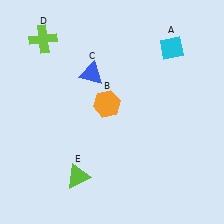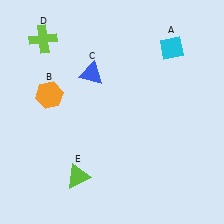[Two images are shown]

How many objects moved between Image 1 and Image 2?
1 object moved between the two images.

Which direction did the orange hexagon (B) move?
The orange hexagon (B) moved left.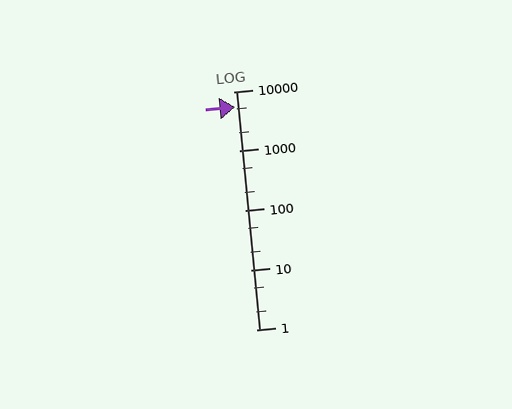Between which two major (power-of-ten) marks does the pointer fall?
The pointer is between 1000 and 10000.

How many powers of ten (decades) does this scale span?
The scale spans 4 decades, from 1 to 10000.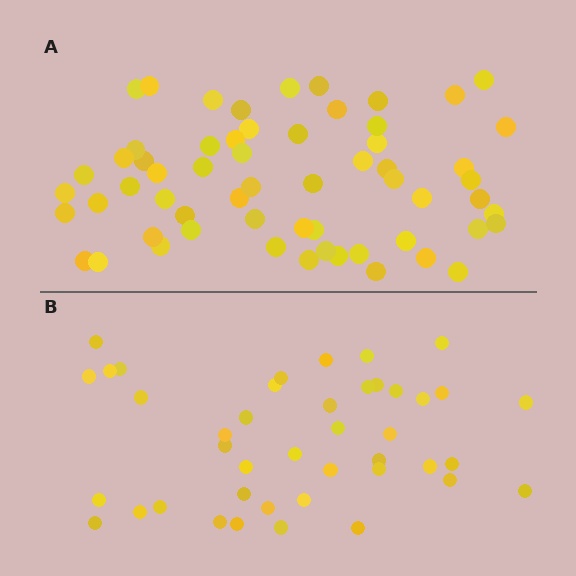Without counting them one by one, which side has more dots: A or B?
Region A (the top region) has more dots.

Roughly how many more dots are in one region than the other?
Region A has approximately 20 more dots than region B.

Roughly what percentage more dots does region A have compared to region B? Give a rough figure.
About 45% more.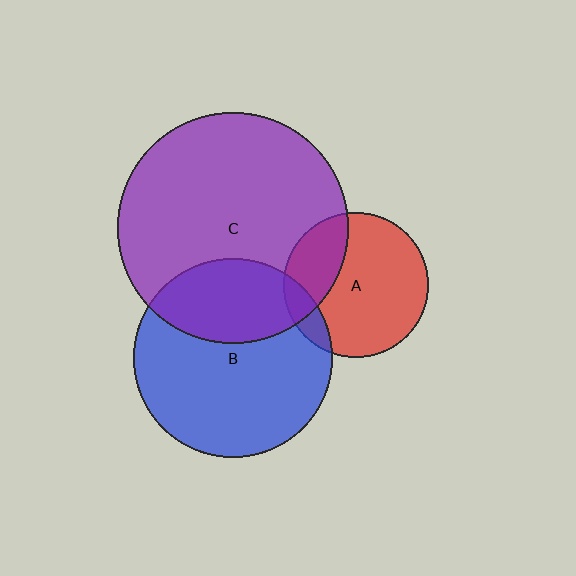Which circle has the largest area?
Circle C (purple).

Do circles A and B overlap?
Yes.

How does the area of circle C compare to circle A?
Approximately 2.5 times.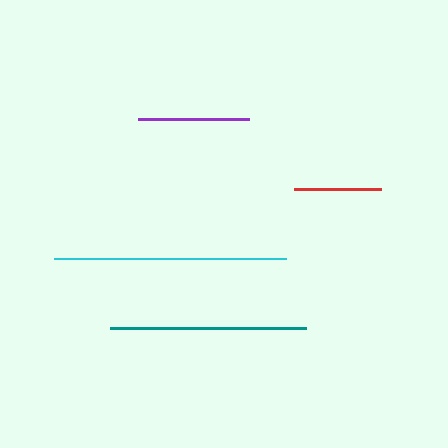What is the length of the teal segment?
The teal segment is approximately 197 pixels long.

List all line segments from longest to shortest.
From longest to shortest: cyan, teal, purple, red.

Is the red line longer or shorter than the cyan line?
The cyan line is longer than the red line.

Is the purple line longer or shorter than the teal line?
The teal line is longer than the purple line.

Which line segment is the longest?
The cyan line is the longest at approximately 232 pixels.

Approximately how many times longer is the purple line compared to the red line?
The purple line is approximately 1.3 times the length of the red line.